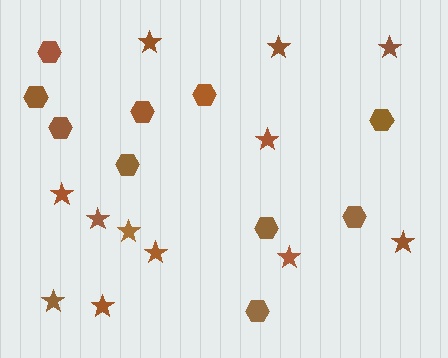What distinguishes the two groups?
There are 2 groups: one group of hexagons (10) and one group of stars (12).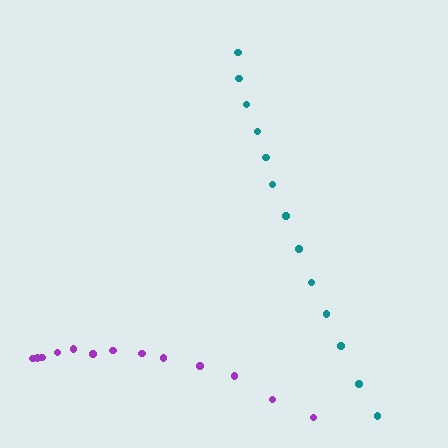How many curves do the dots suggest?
There are 2 distinct paths.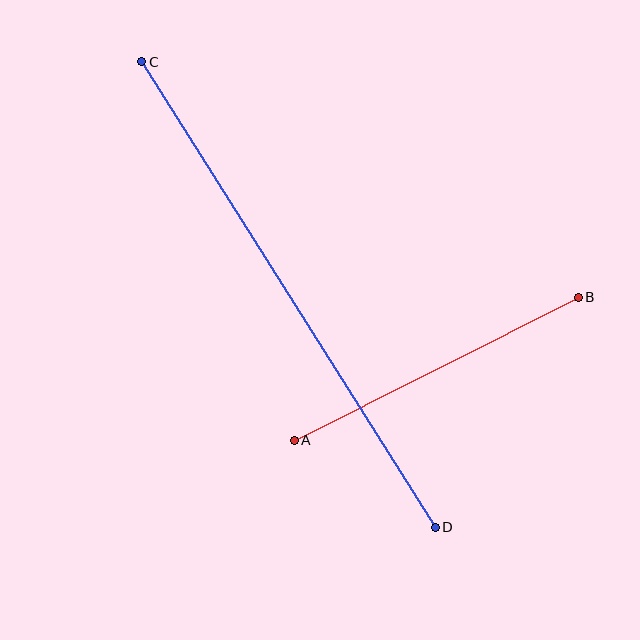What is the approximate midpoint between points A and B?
The midpoint is at approximately (436, 369) pixels.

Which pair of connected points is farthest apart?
Points C and D are farthest apart.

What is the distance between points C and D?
The distance is approximately 550 pixels.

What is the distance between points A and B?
The distance is approximately 318 pixels.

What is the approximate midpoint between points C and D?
The midpoint is at approximately (288, 294) pixels.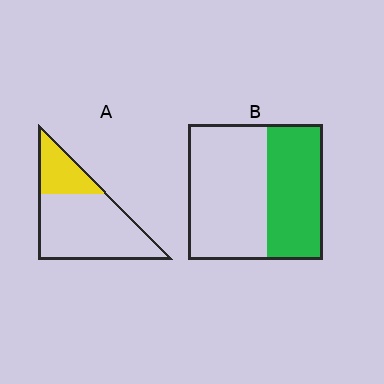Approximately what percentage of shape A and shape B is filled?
A is approximately 25% and B is approximately 40%.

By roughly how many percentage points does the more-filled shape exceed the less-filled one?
By roughly 15 percentage points (B over A).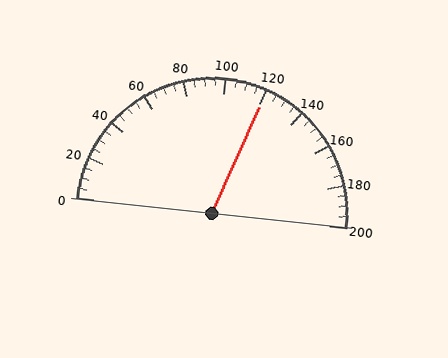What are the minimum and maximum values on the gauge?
The gauge ranges from 0 to 200.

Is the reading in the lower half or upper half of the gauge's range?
The reading is in the upper half of the range (0 to 200).